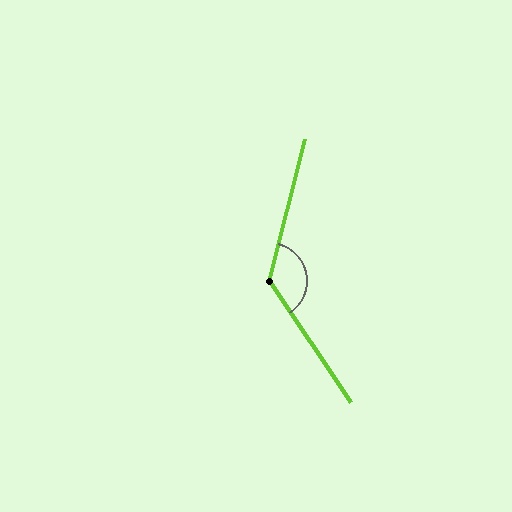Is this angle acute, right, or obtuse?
It is obtuse.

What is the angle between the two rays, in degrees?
Approximately 132 degrees.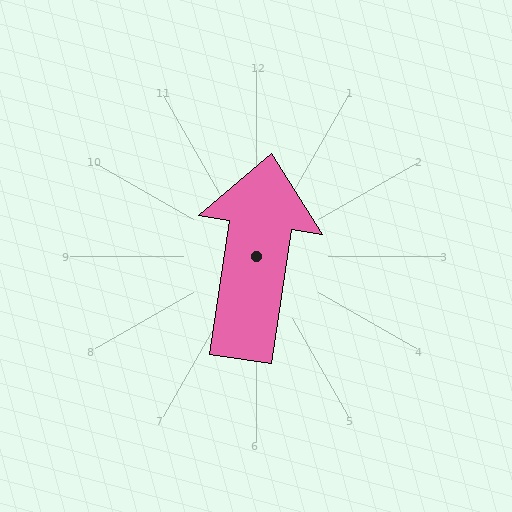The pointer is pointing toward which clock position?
Roughly 12 o'clock.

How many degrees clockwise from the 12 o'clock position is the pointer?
Approximately 9 degrees.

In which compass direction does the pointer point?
North.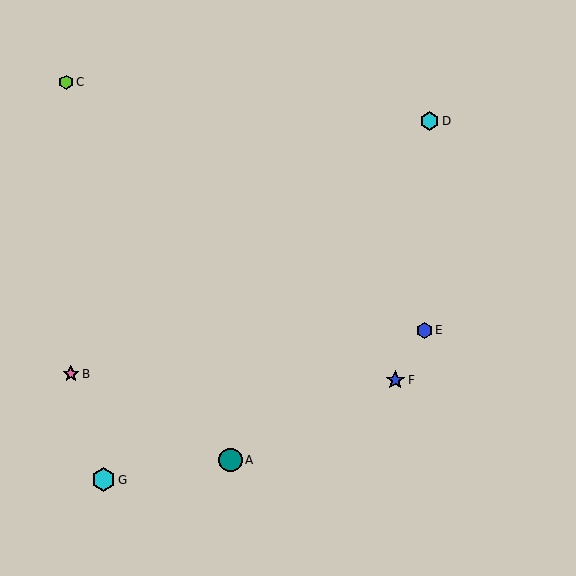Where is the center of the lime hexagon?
The center of the lime hexagon is at (66, 82).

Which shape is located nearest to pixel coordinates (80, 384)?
The pink star (labeled B) at (71, 374) is nearest to that location.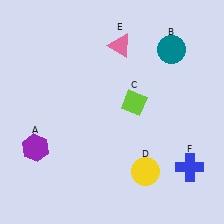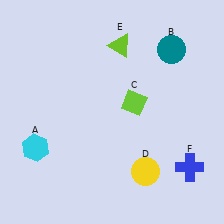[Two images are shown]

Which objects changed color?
A changed from purple to cyan. E changed from pink to lime.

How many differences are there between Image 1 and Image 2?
There are 2 differences between the two images.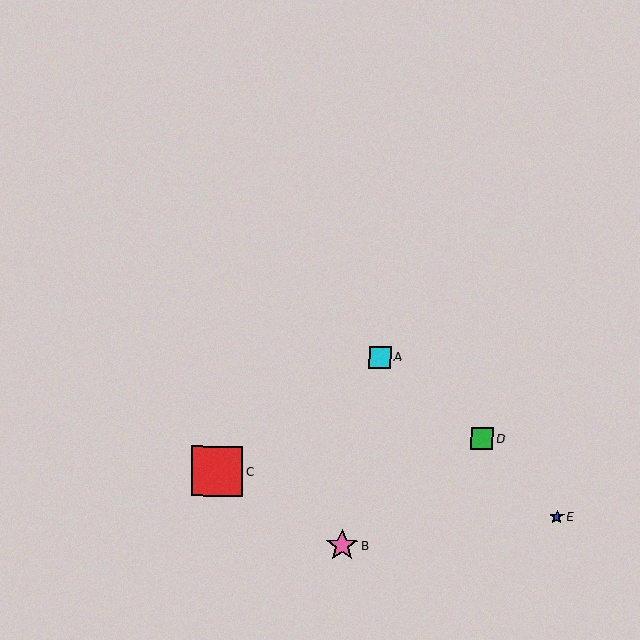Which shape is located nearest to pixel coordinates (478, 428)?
The green square (labeled D) at (482, 439) is nearest to that location.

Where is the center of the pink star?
The center of the pink star is at (342, 545).